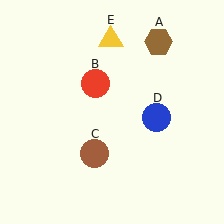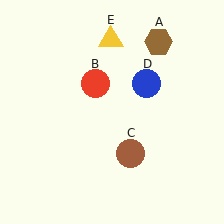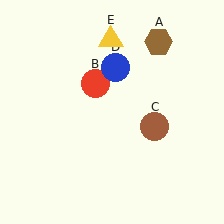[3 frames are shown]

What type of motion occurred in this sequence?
The brown circle (object C), blue circle (object D) rotated counterclockwise around the center of the scene.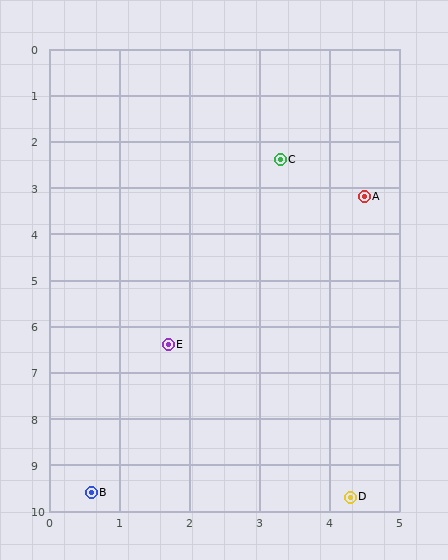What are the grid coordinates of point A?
Point A is at approximately (4.5, 3.2).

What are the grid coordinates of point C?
Point C is at approximately (3.3, 2.4).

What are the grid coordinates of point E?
Point E is at approximately (1.7, 6.4).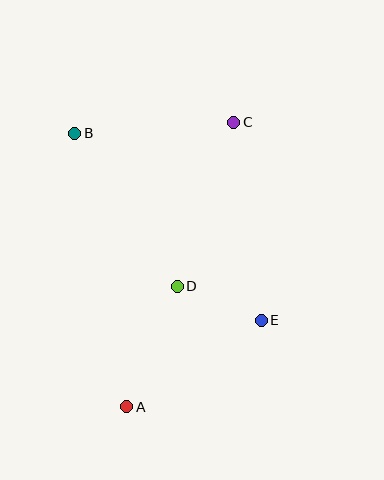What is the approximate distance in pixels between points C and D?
The distance between C and D is approximately 173 pixels.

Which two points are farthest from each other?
Points A and C are farthest from each other.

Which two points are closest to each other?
Points D and E are closest to each other.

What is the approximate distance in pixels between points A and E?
The distance between A and E is approximately 160 pixels.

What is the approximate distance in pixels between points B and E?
The distance between B and E is approximately 264 pixels.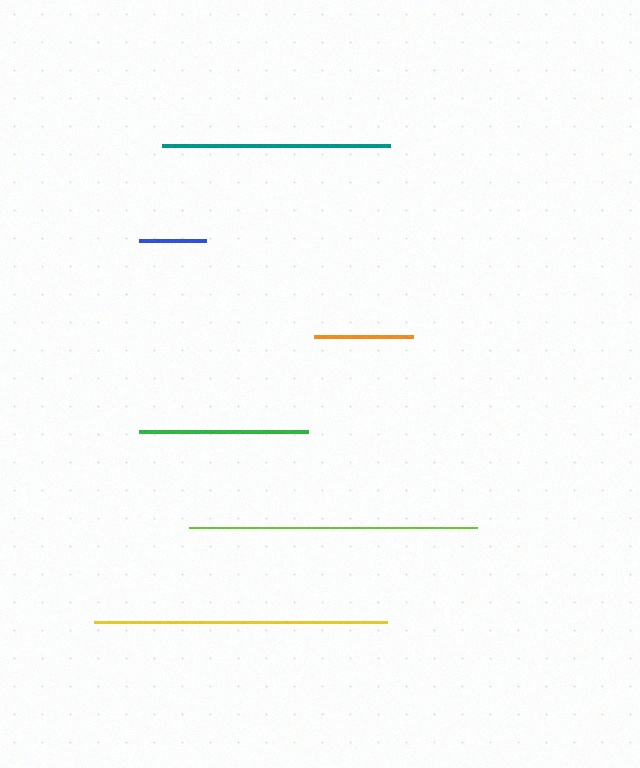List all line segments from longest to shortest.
From longest to shortest: yellow, lime, teal, green, orange, blue.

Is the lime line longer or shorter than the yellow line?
The yellow line is longer than the lime line.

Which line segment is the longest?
The yellow line is the longest at approximately 293 pixels.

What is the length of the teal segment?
The teal segment is approximately 228 pixels long.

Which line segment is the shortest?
The blue line is the shortest at approximately 66 pixels.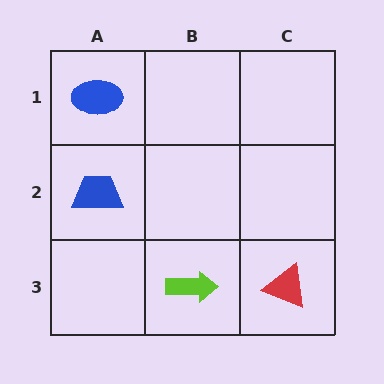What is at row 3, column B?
A lime arrow.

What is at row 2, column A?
A blue trapezoid.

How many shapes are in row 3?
2 shapes.